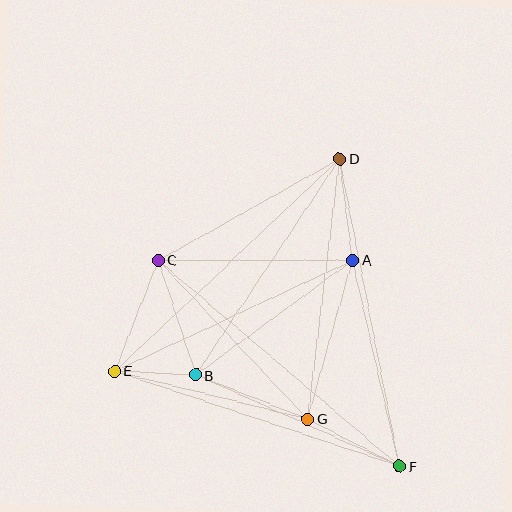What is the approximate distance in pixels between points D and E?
The distance between D and E is approximately 310 pixels.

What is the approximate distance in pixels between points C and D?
The distance between C and D is approximately 209 pixels.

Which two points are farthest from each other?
Points C and F are farthest from each other.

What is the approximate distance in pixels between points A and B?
The distance between A and B is approximately 194 pixels.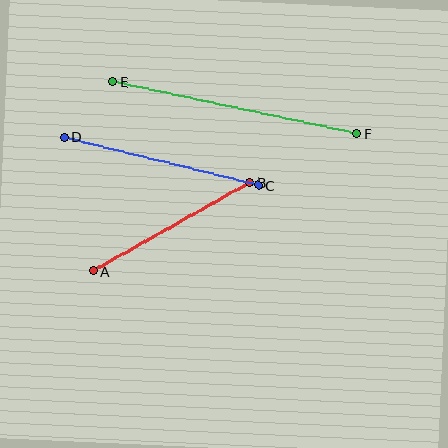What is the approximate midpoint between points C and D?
The midpoint is at approximately (161, 161) pixels.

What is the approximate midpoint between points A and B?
The midpoint is at approximately (171, 227) pixels.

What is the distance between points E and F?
The distance is approximately 249 pixels.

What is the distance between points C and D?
The distance is approximately 200 pixels.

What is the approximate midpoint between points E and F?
The midpoint is at approximately (235, 107) pixels.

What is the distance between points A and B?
The distance is approximately 180 pixels.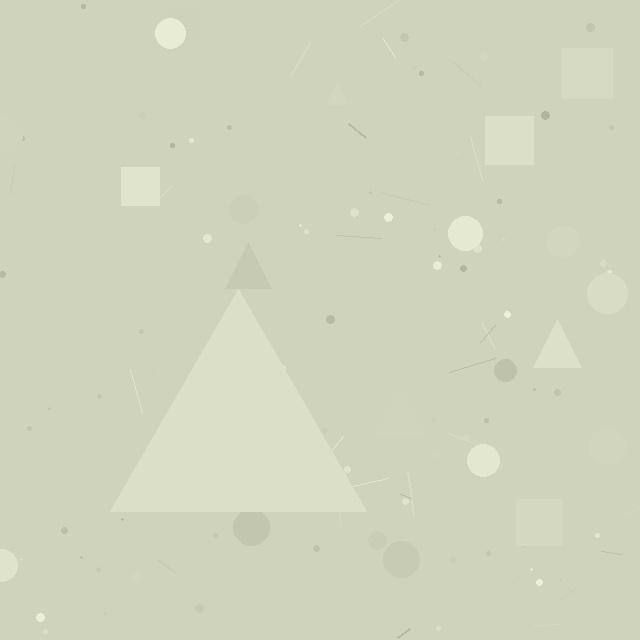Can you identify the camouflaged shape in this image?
The camouflaged shape is a triangle.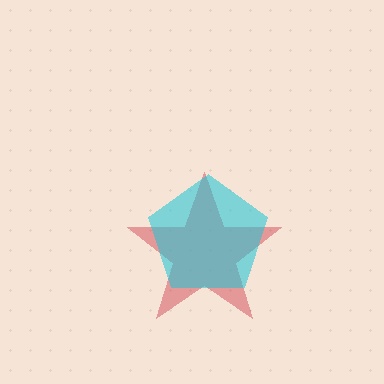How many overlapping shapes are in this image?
There are 2 overlapping shapes in the image.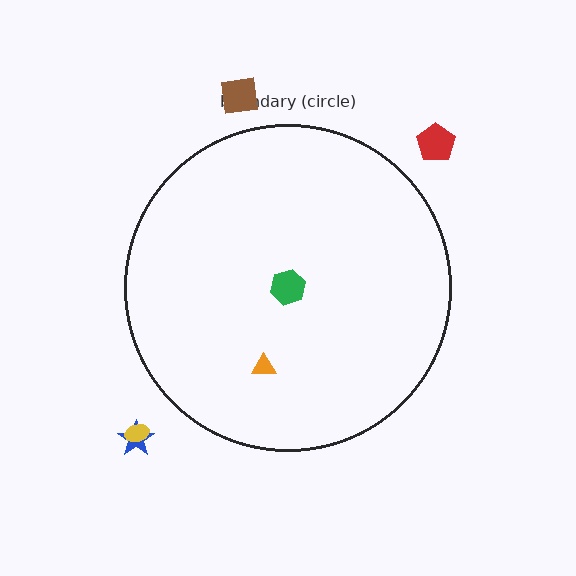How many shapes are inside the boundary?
2 inside, 4 outside.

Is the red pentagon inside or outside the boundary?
Outside.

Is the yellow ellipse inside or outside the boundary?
Outside.